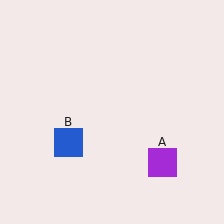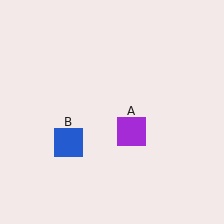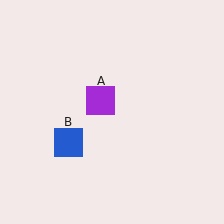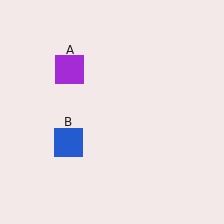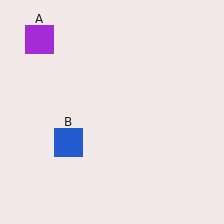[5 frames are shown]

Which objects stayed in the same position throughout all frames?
Blue square (object B) remained stationary.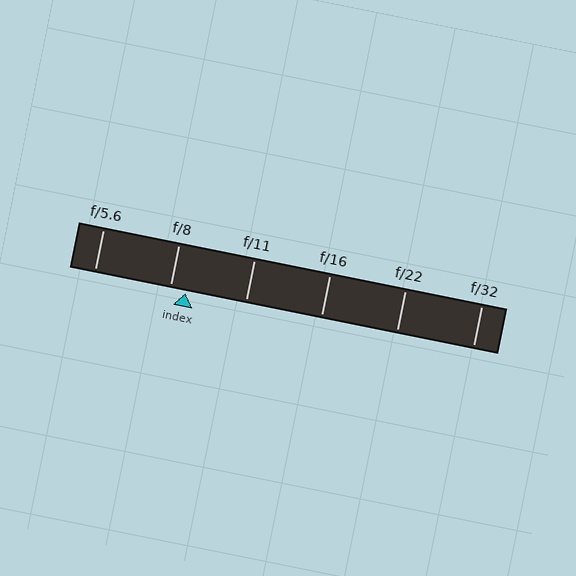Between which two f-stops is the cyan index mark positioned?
The index mark is between f/8 and f/11.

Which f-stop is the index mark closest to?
The index mark is closest to f/8.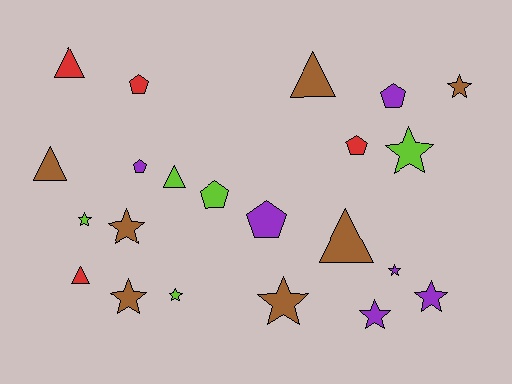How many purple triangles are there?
There are no purple triangles.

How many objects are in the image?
There are 22 objects.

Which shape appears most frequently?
Star, with 10 objects.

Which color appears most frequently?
Brown, with 7 objects.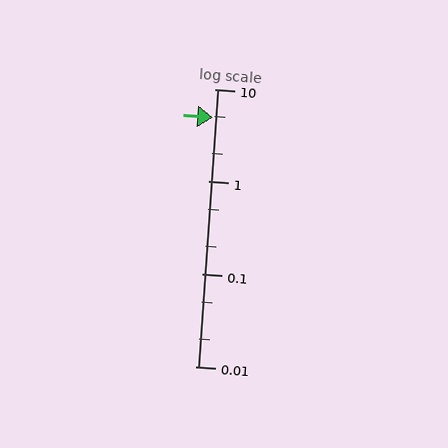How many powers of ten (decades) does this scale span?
The scale spans 3 decades, from 0.01 to 10.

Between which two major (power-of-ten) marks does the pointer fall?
The pointer is between 1 and 10.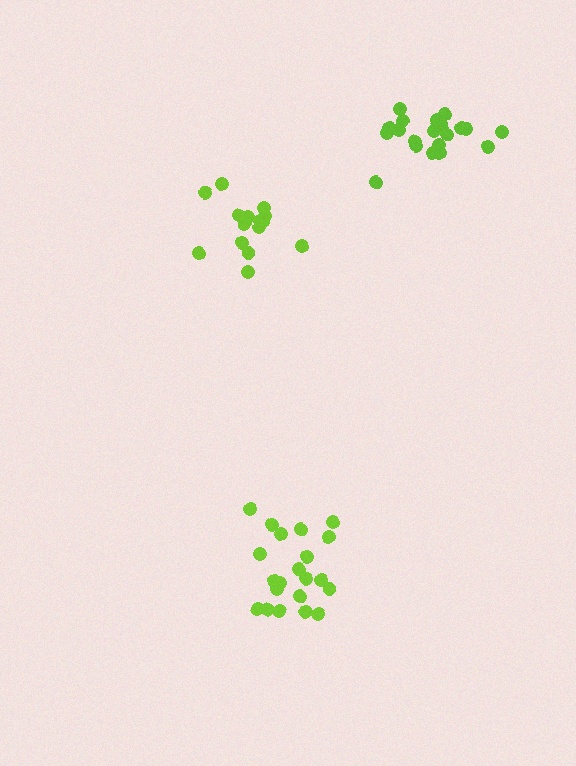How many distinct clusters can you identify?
There are 3 distinct clusters.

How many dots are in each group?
Group 1: 21 dots, Group 2: 15 dots, Group 3: 21 dots (57 total).